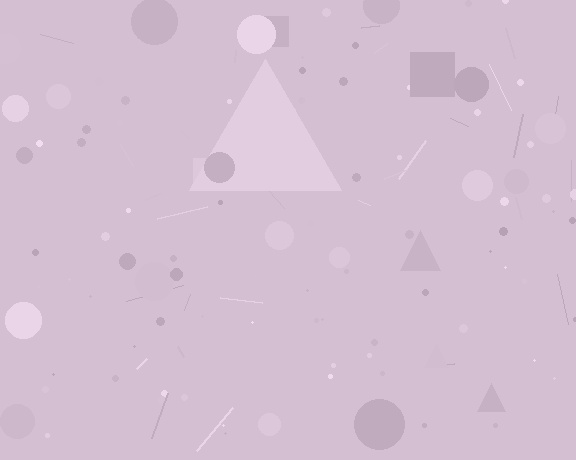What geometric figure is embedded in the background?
A triangle is embedded in the background.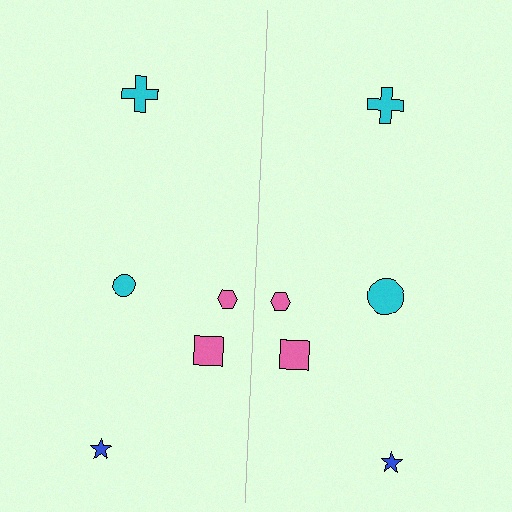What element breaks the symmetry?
The cyan circle on the right side has a different size than its mirror counterpart.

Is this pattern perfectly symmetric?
No, the pattern is not perfectly symmetric. The cyan circle on the right side has a different size than its mirror counterpart.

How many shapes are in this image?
There are 10 shapes in this image.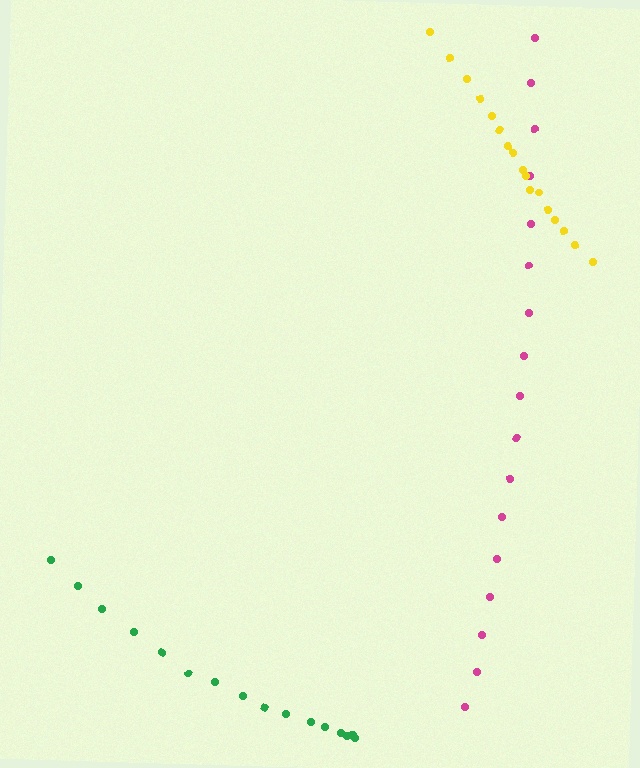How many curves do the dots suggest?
There are 3 distinct paths.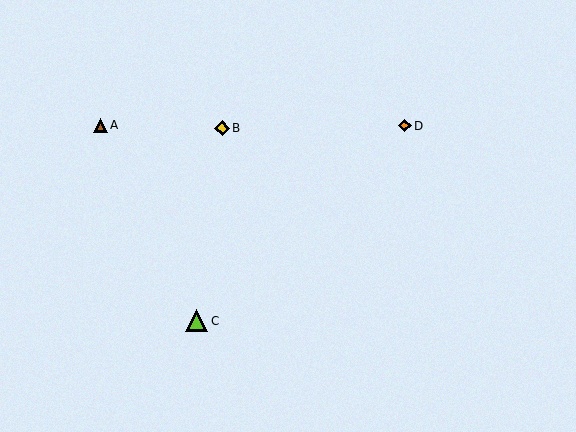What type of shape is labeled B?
Shape B is a yellow diamond.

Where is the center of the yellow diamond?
The center of the yellow diamond is at (222, 128).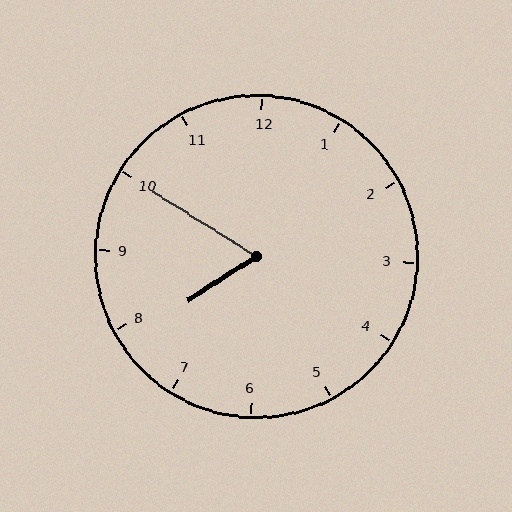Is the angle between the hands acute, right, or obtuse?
It is acute.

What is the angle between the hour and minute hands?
Approximately 65 degrees.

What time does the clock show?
7:50.